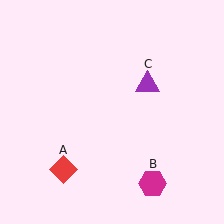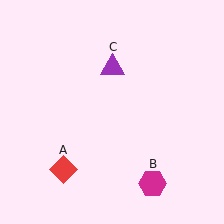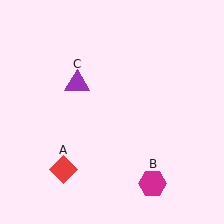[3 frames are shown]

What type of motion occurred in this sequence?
The purple triangle (object C) rotated counterclockwise around the center of the scene.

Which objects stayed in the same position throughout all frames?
Red diamond (object A) and magenta hexagon (object B) remained stationary.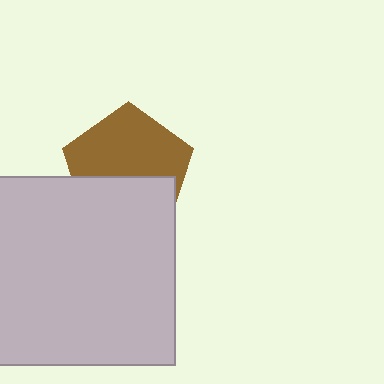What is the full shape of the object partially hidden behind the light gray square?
The partially hidden object is a brown pentagon.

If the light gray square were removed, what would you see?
You would see the complete brown pentagon.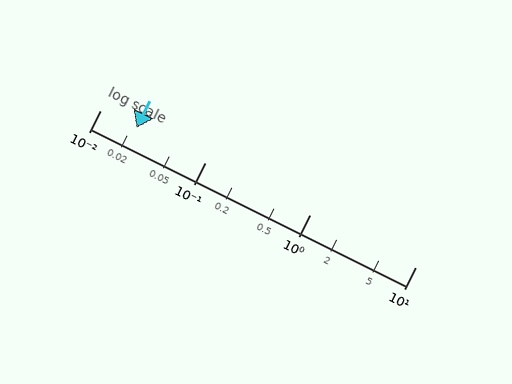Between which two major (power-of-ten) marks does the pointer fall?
The pointer is between 0.01 and 0.1.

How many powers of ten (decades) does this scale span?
The scale spans 3 decades, from 0.01 to 10.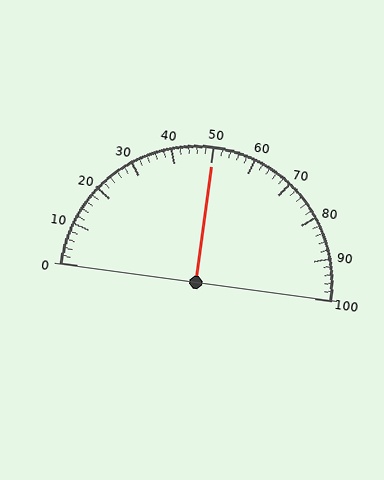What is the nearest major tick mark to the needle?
The nearest major tick mark is 50.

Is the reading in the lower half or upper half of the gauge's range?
The reading is in the upper half of the range (0 to 100).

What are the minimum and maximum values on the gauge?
The gauge ranges from 0 to 100.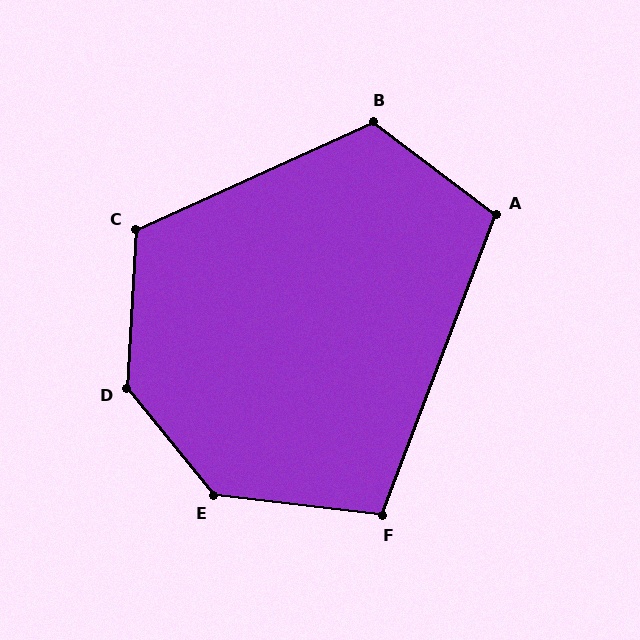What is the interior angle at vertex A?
Approximately 106 degrees (obtuse).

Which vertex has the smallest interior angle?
F, at approximately 104 degrees.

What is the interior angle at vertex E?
Approximately 136 degrees (obtuse).